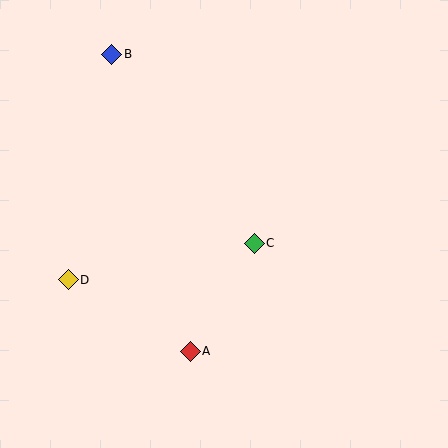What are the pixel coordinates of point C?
Point C is at (254, 243).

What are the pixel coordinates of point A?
Point A is at (190, 351).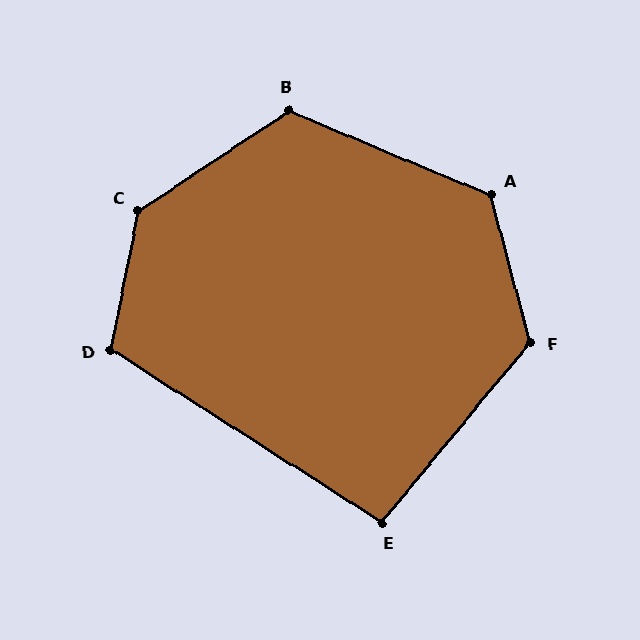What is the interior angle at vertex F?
Approximately 125 degrees (obtuse).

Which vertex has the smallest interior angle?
E, at approximately 97 degrees.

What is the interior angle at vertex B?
Approximately 124 degrees (obtuse).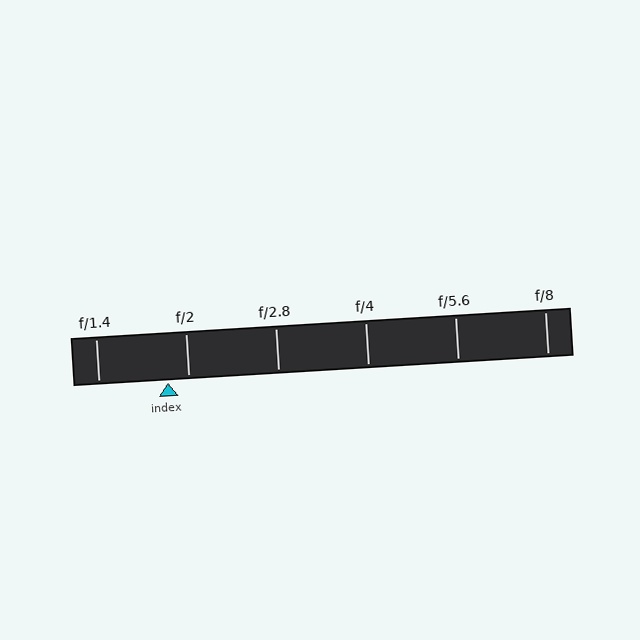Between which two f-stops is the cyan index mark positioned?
The index mark is between f/1.4 and f/2.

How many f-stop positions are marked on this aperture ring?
There are 6 f-stop positions marked.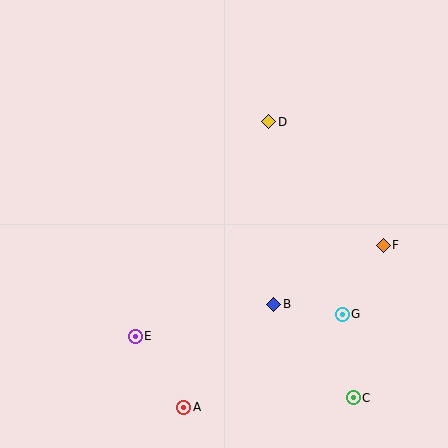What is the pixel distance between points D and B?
The distance between D and B is 182 pixels.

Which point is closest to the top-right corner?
Point D is closest to the top-right corner.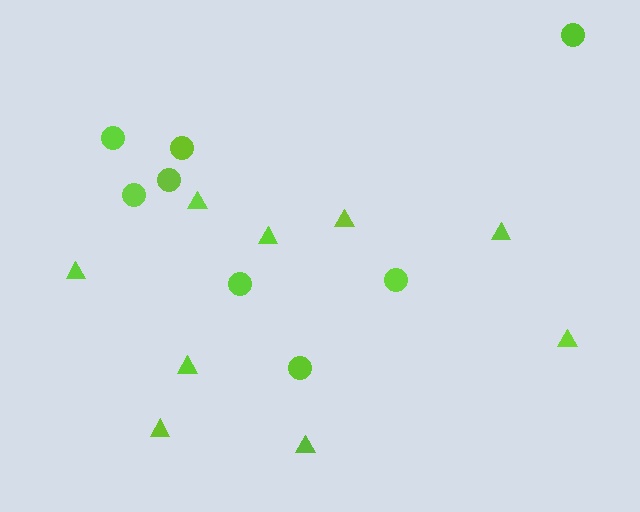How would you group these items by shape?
There are 2 groups: one group of triangles (9) and one group of circles (8).